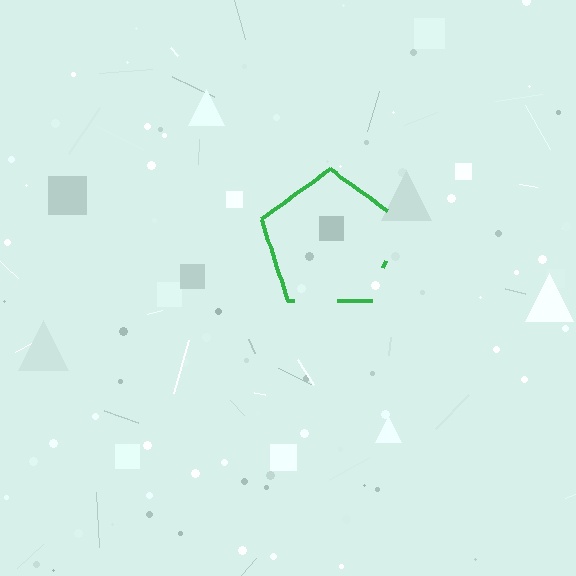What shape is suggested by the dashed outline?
The dashed outline suggests a pentagon.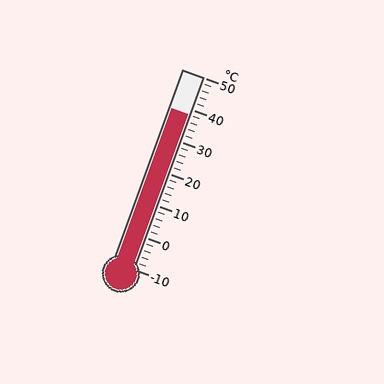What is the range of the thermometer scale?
The thermometer scale ranges from -10°C to 50°C.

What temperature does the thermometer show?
The thermometer shows approximately 38°C.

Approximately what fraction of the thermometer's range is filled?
The thermometer is filled to approximately 80% of its range.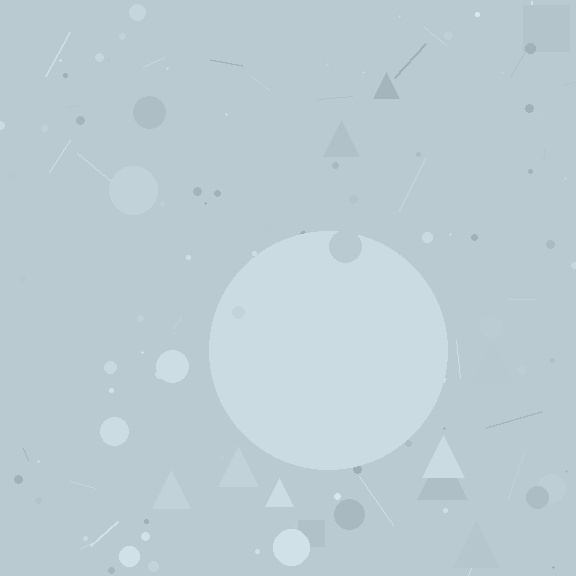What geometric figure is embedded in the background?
A circle is embedded in the background.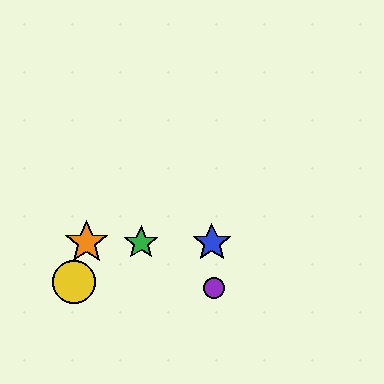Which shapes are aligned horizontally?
The red star, the blue star, the green star, the orange star are aligned horizontally.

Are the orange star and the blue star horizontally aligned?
Yes, both are at y≈243.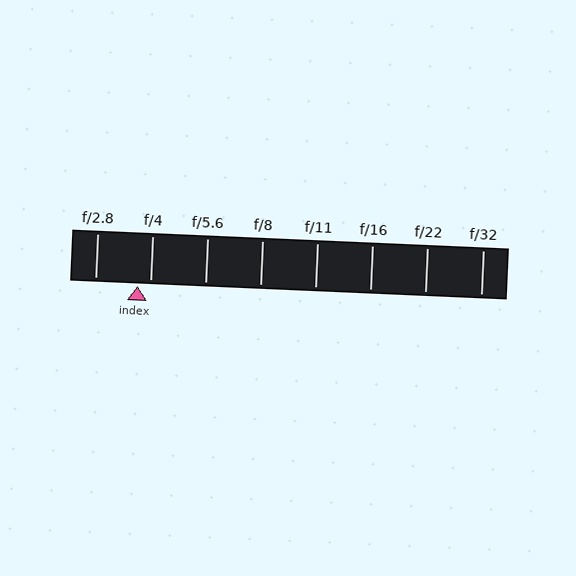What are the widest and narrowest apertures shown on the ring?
The widest aperture shown is f/2.8 and the narrowest is f/32.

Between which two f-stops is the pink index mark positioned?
The index mark is between f/2.8 and f/4.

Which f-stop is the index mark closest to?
The index mark is closest to f/4.